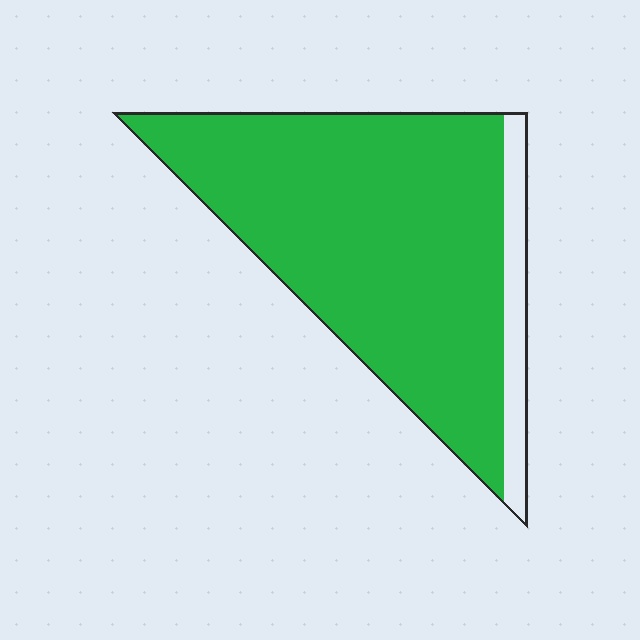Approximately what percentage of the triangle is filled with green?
Approximately 90%.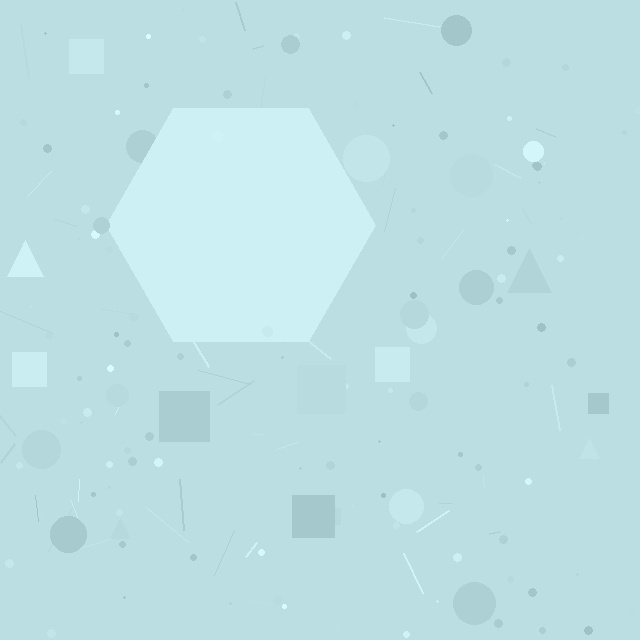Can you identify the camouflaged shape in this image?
The camouflaged shape is a hexagon.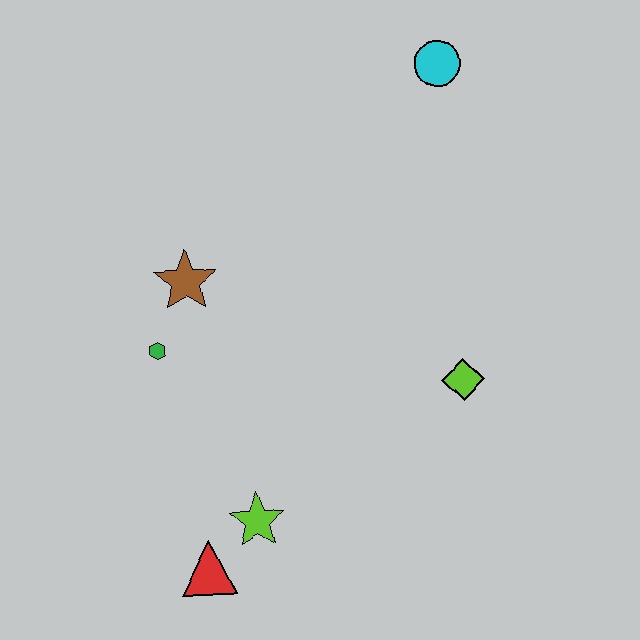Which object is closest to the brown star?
The green hexagon is closest to the brown star.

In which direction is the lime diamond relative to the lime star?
The lime diamond is to the right of the lime star.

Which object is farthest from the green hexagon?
The cyan circle is farthest from the green hexagon.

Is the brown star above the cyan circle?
No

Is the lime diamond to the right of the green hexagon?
Yes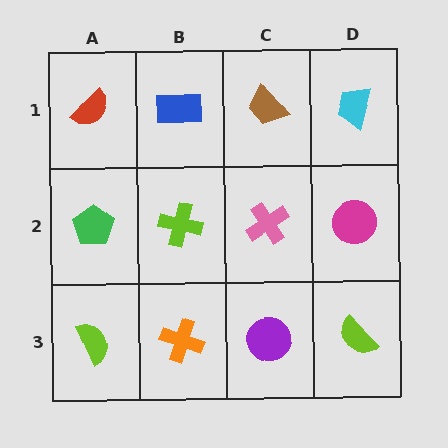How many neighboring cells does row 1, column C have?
3.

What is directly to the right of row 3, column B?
A purple circle.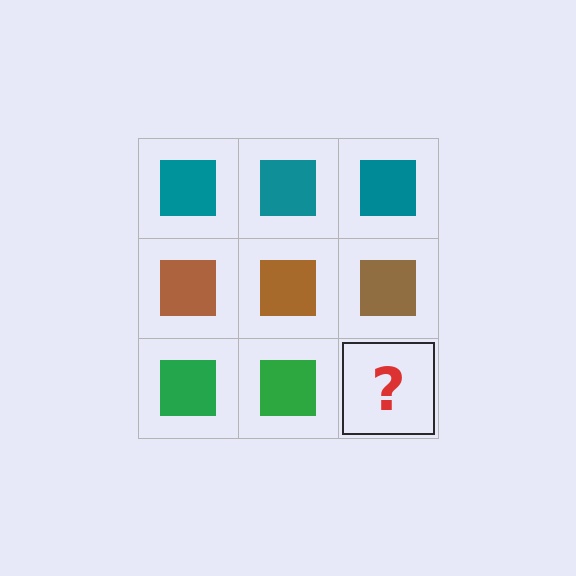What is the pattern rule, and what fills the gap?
The rule is that each row has a consistent color. The gap should be filled with a green square.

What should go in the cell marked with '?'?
The missing cell should contain a green square.